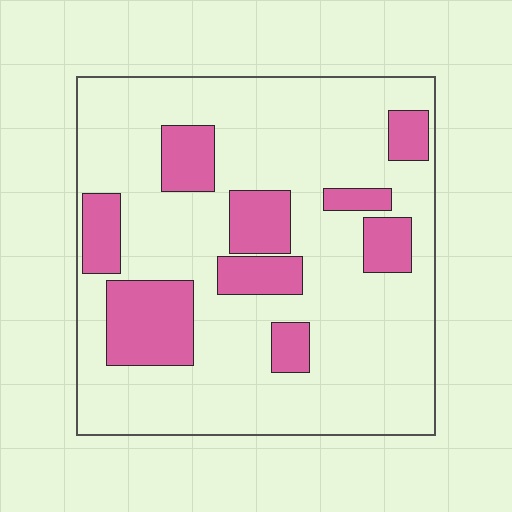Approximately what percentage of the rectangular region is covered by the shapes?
Approximately 25%.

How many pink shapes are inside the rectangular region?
9.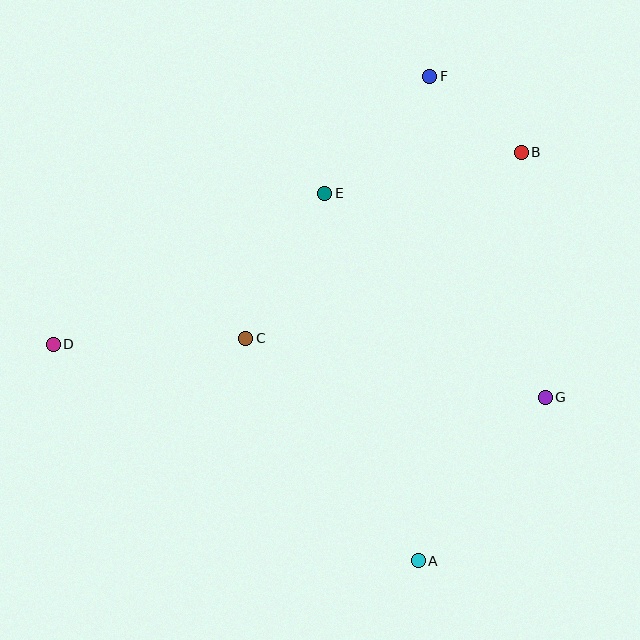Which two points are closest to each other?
Points B and F are closest to each other.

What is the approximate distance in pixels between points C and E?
The distance between C and E is approximately 165 pixels.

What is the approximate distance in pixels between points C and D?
The distance between C and D is approximately 193 pixels.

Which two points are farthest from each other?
Points B and D are farthest from each other.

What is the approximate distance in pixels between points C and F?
The distance between C and F is approximately 320 pixels.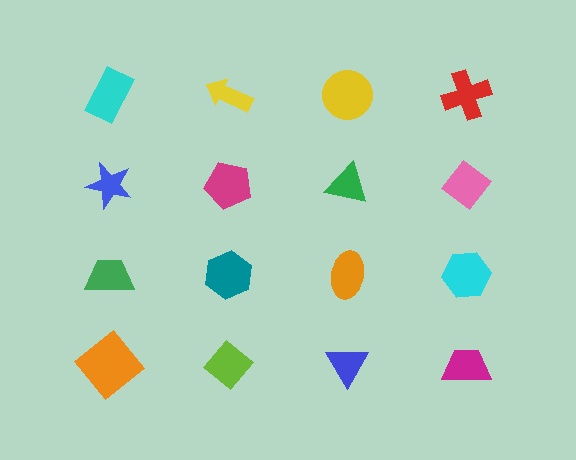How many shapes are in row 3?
4 shapes.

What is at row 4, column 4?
A magenta trapezoid.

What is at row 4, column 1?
An orange diamond.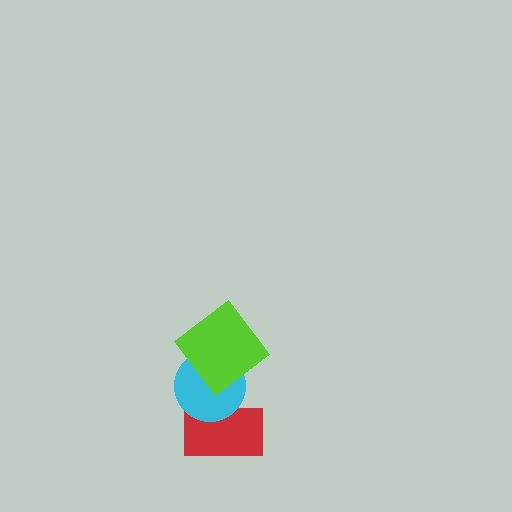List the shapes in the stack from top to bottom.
From top to bottom: the lime diamond, the cyan circle, the red rectangle.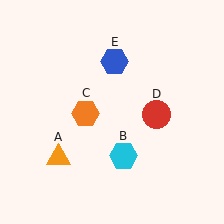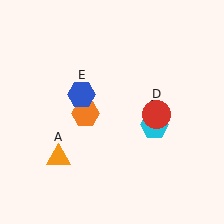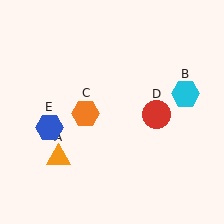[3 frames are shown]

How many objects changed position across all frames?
2 objects changed position: cyan hexagon (object B), blue hexagon (object E).